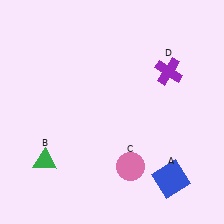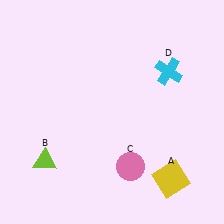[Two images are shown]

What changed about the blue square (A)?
In Image 1, A is blue. In Image 2, it changed to yellow.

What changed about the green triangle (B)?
In Image 1, B is green. In Image 2, it changed to lime.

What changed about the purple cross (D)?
In Image 1, D is purple. In Image 2, it changed to cyan.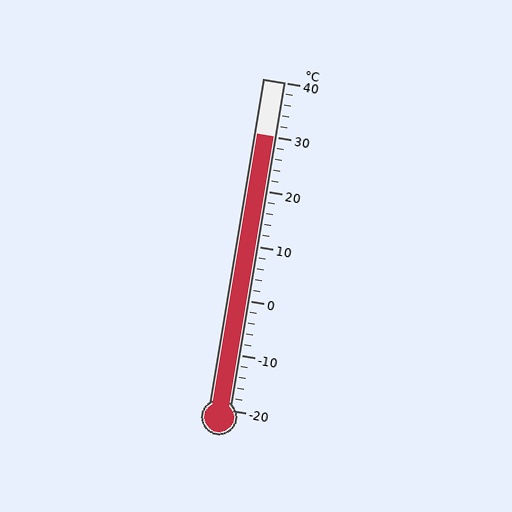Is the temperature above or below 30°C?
The temperature is at 30°C.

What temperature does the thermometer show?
The thermometer shows approximately 30°C.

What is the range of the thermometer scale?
The thermometer scale ranges from -20°C to 40°C.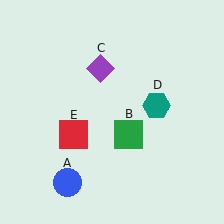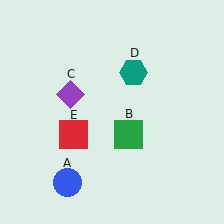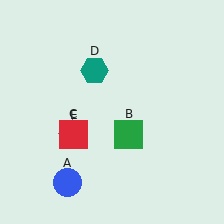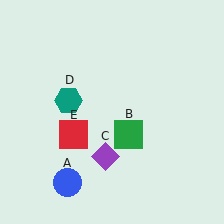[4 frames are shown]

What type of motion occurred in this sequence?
The purple diamond (object C), teal hexagon (object D) rotated counterclockwise around the center of the scene.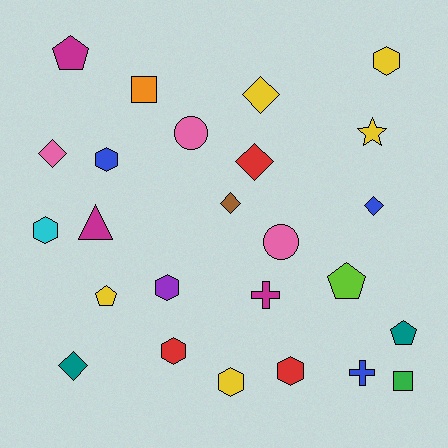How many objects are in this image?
There are 25 objects.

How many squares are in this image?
There are 2 squares.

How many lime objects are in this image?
There is 1 lime object.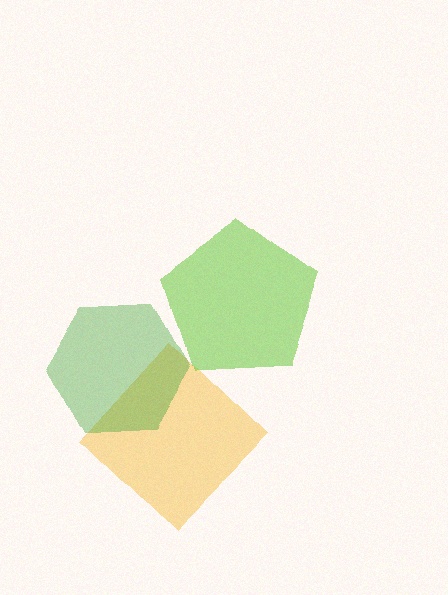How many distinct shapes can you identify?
There are 3 distinct shapes: a yellow diamond, a lime pentagon, a green hexagon.